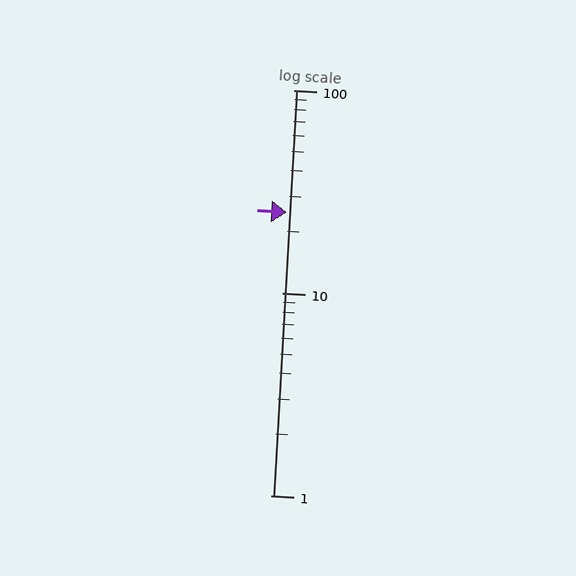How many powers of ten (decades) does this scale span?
The scale spans 2 decades, from 1 to 100.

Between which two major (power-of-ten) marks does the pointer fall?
The pointer is between 10 and 100.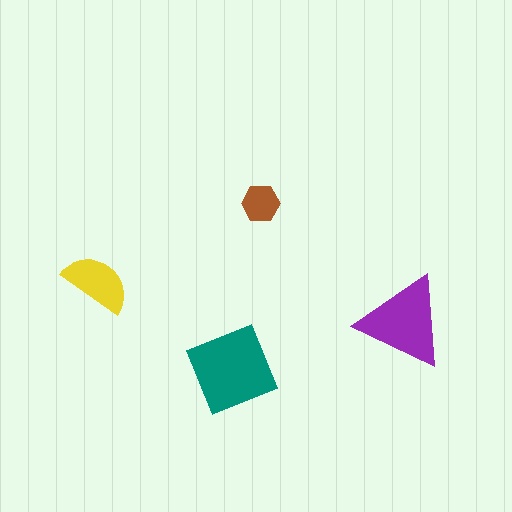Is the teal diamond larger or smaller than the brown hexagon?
Larger.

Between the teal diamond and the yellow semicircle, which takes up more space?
The teal diamond.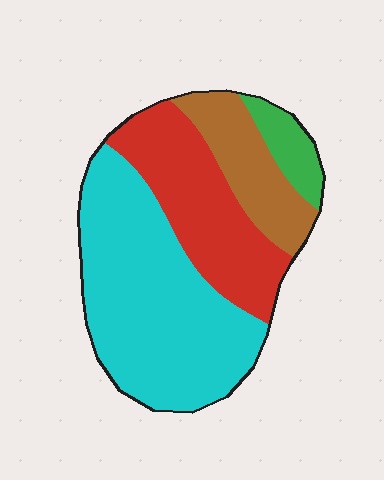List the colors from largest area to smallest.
From largest to smallest: cyan, red, brown, green.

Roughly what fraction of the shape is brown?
Brown takes up less than a quarter of the shape.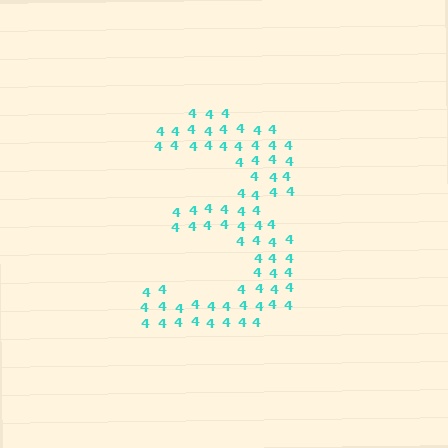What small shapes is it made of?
It is made of small digit 4's.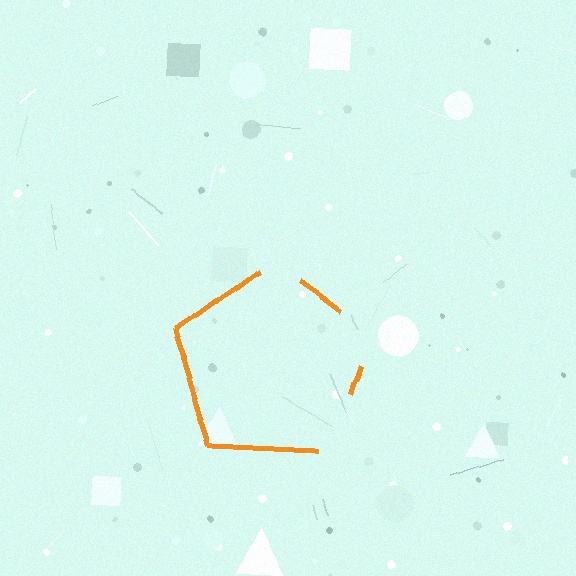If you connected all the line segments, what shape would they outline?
They would outline a pentagon.